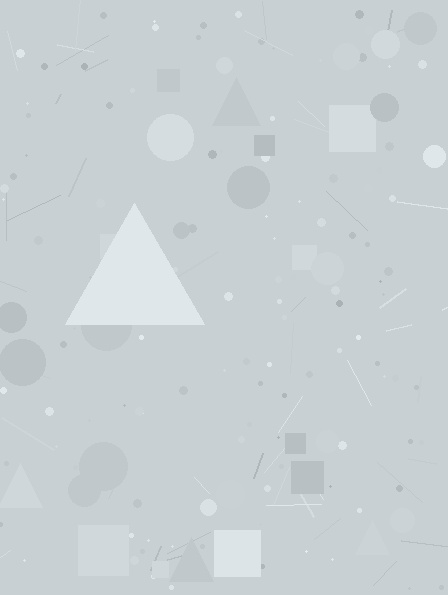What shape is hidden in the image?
A triangle is hidden in the image.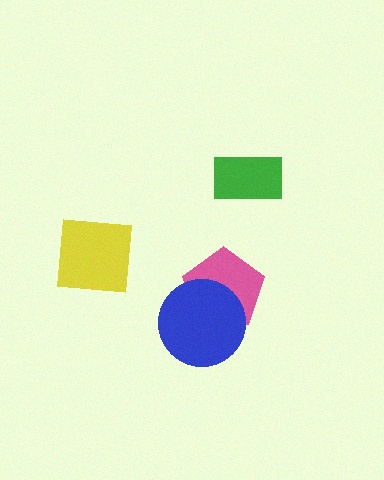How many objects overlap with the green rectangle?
0 objects overlap with the green rectangle.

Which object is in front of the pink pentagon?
The blue circle is in front of the pink pentagon.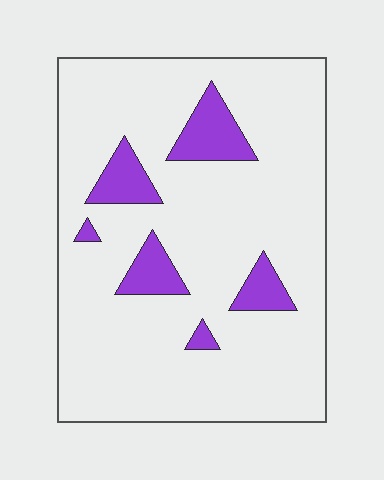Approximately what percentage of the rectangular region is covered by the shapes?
Approximately 15%.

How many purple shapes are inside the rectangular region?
6.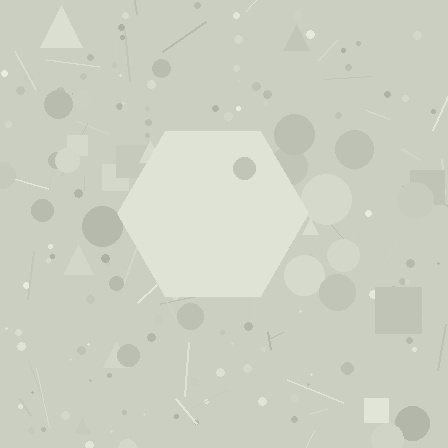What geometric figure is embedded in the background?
A hexagon is embedded in the background.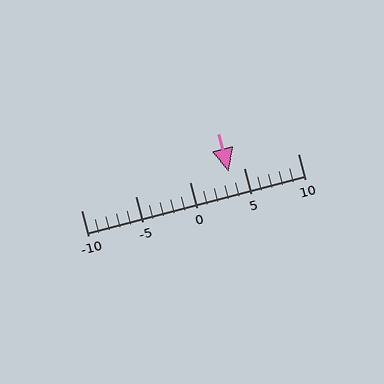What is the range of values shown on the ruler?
The ruler shows values from -10 to 10.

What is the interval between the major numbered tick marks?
The major tick marks are spaced 5 units apart.